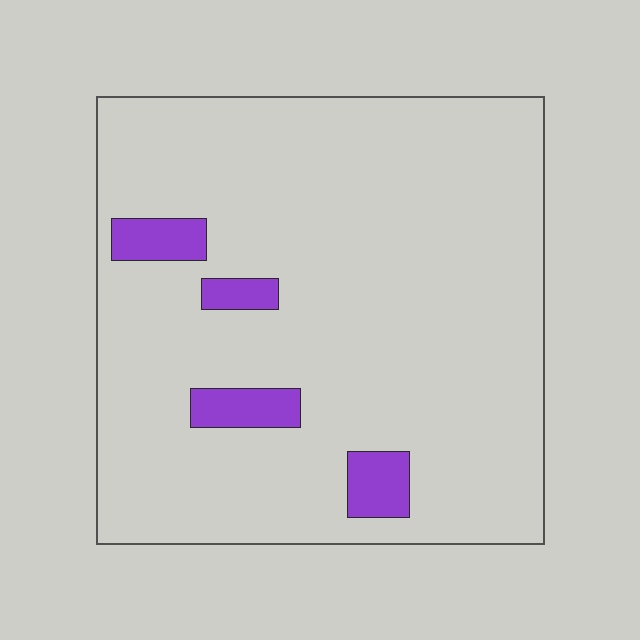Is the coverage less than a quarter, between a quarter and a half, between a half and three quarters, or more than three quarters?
Less than a quarter.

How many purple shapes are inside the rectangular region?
4.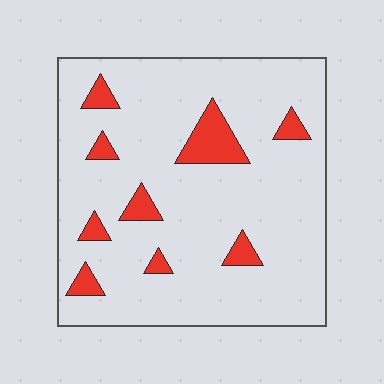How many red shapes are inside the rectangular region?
9.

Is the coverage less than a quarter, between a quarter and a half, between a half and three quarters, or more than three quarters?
Less than a quarter.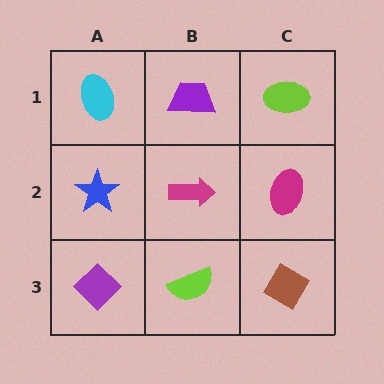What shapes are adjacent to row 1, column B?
A magenta arrow (row 2, column B), a cyan ellipse (row 1, column A), a lime ellipse (row 1, column C).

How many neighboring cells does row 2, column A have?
3.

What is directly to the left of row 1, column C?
A purple trapezoid.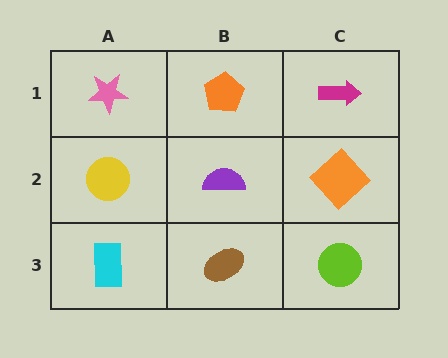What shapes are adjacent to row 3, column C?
An orange diamond (row 2, column C), a brown ellipse (row 3, column B).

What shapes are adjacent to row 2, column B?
An orange pentagon (row 1, column B), a brown ellipse (row 3, column B), a yellow circle (row 2, column A), an orange diamond (row 2, column C).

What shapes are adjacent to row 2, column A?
A pink star (row 1, column A), a cyan rectangle (row 3, column A), a purple semicircle (row 2, column B).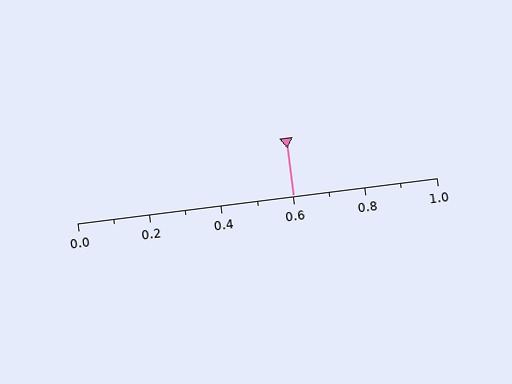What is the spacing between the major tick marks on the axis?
The major ticks are spaced 0.2 apart.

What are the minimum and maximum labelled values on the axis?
The axis runs from 0.0 to 1.0.